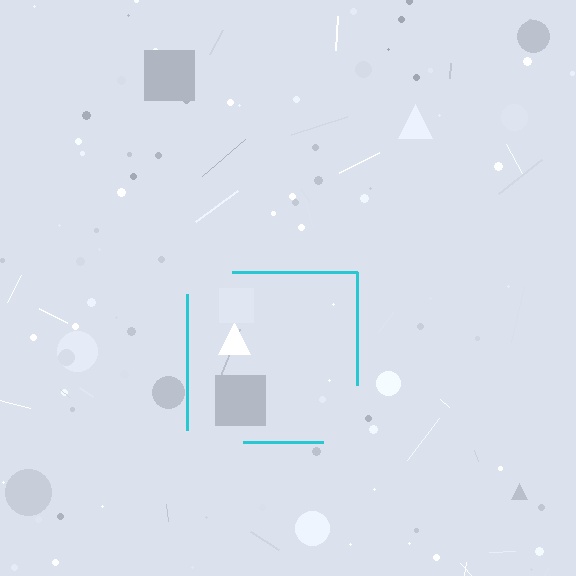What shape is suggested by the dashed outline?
The dashed outline suggests a square.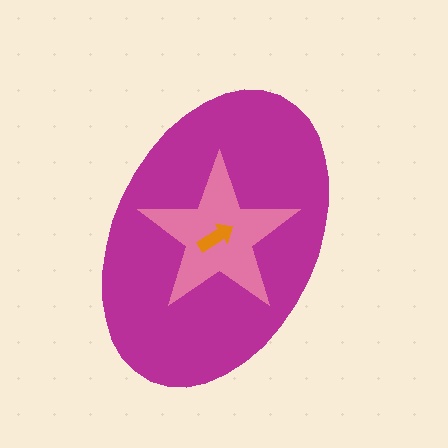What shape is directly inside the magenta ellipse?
The pink star.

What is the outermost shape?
The magenta ellipse.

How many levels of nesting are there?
3.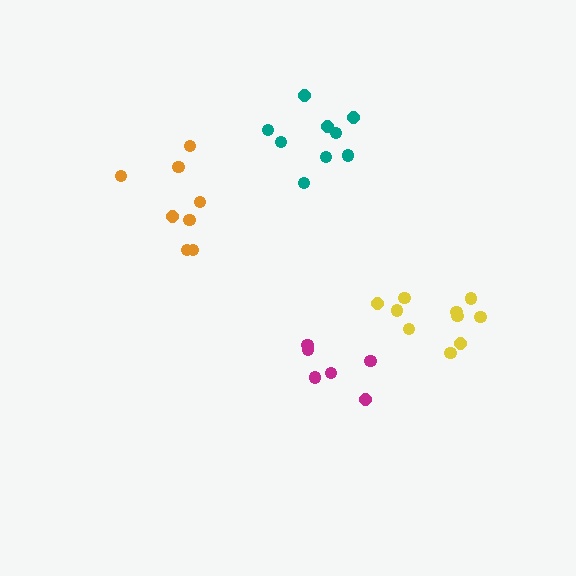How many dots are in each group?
Group 1: 6 dots, Group 2: 9 dots, Group 3: 8 dots, Group 4: 10 dots (33 total).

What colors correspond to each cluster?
The clusters are colored: magenta, teal, orange, yellow.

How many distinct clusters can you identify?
There are 4 distinct clusters.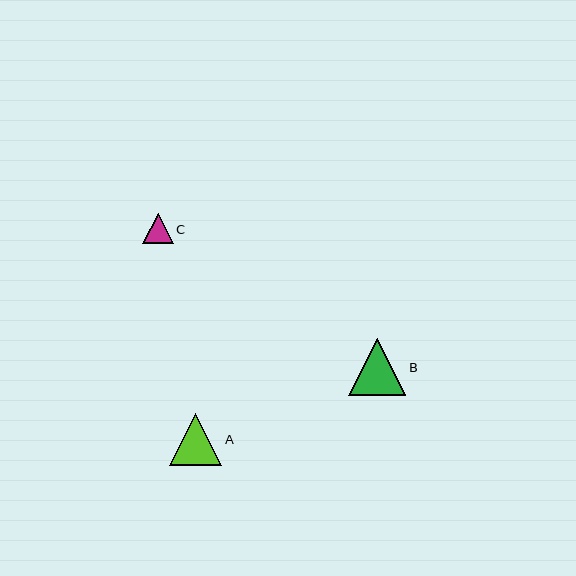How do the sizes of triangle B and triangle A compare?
Triangle B and triangle A are approximately the same size.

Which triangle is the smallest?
Triangle C is the smallest with a size of approximately 30 pixels.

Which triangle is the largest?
Triangle B is the largest with a size of approximately 57 pixels.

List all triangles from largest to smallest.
From largest to smallest: B, A, C.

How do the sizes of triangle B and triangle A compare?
Triangle B and triangle A are approximately the same size.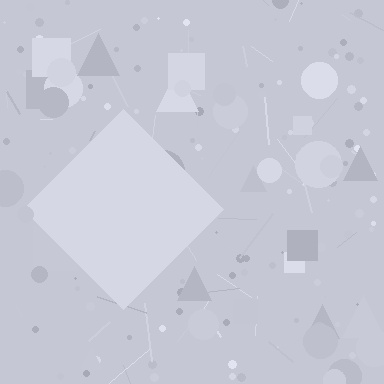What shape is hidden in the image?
A diamond is hidden in the image.